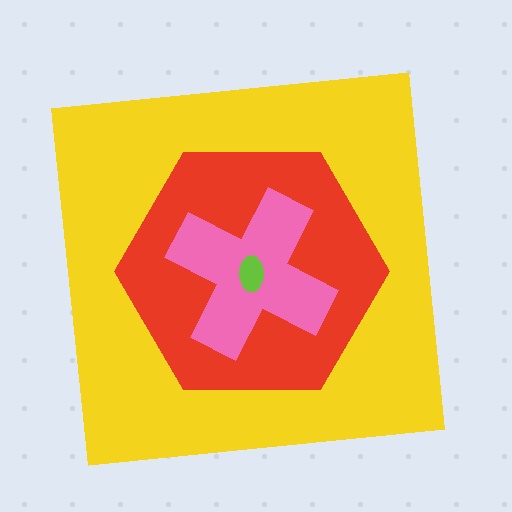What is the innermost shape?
The lime ellipse.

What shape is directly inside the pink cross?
The lime ellipse.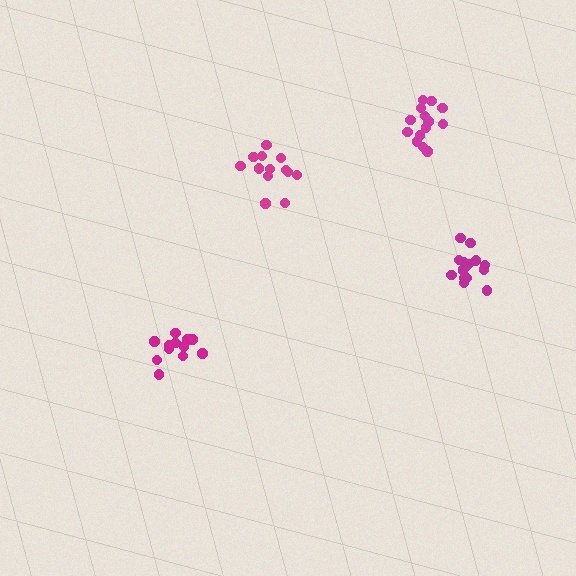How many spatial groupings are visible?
There are 4 spatial groupings.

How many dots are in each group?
Group 1: 16 dots, Group 2: 12 dots, Group 3: 14 dots, Group 4: 13 dots (55 total).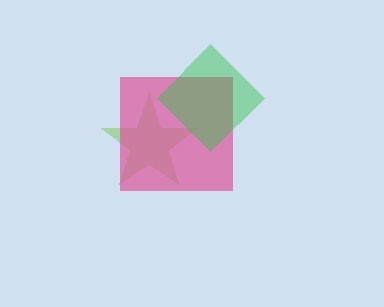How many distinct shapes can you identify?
There are 3 distinct shapes: a lime star, a pink square, a green diamond.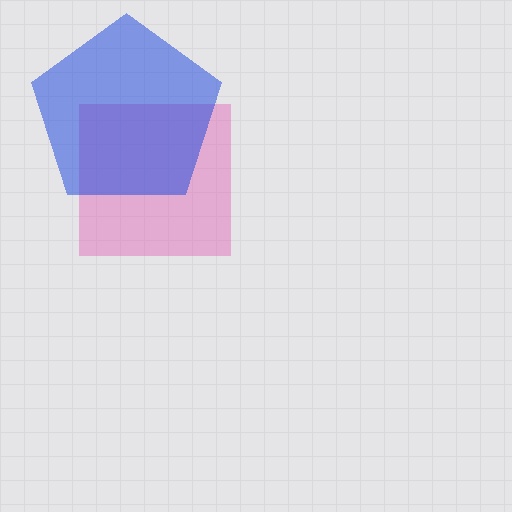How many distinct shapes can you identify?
There are 2 distinct shapes: a pink square, a blue pentagon.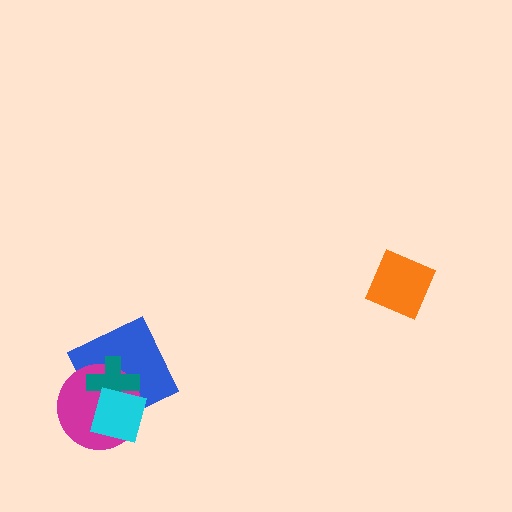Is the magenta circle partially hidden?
Yes, it is partially covered by another shape.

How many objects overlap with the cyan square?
3 objects overlap with the cyan square.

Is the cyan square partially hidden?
No, no other shape covers it.